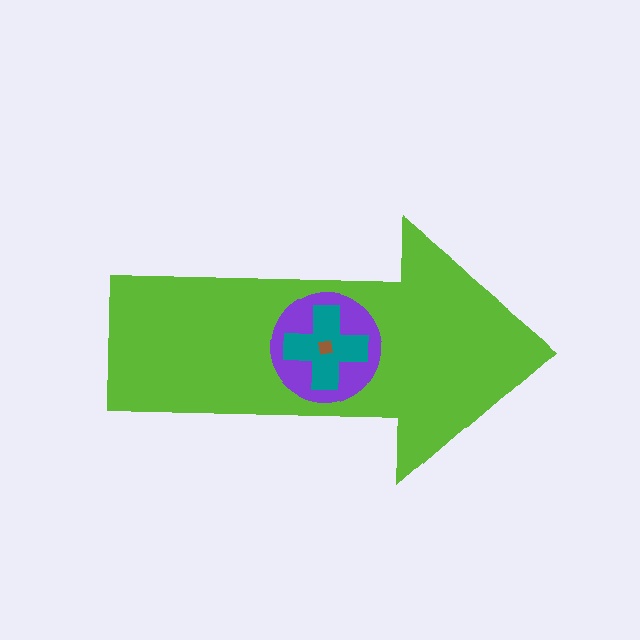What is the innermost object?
The brown square.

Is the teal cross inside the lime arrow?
Yes.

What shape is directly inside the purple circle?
The teal cross.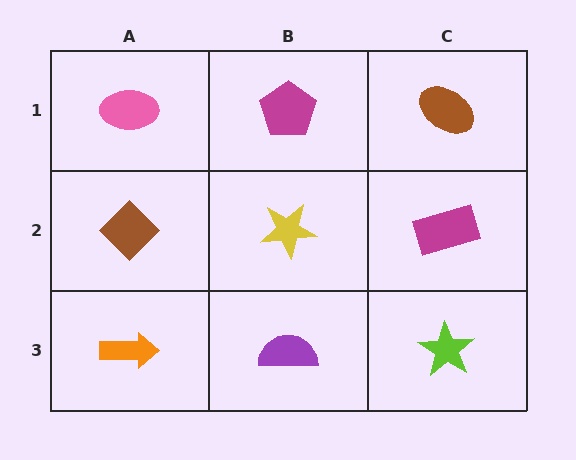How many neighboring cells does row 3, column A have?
2.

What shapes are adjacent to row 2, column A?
A pink ellipse (row 1, column A), an orange arrow (row 3, column A), a yellow star (row 2, column B).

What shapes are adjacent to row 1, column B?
A yellow star (row 2, column B), a pink ellipse (row 1, column A), a brown ellipse (row 1, column C).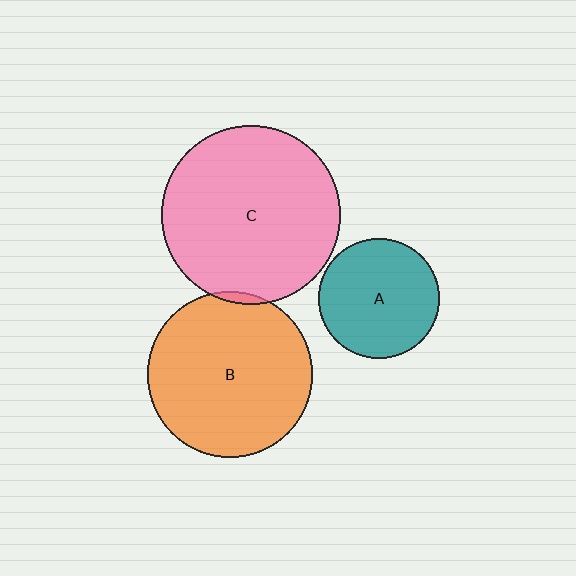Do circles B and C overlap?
Yes.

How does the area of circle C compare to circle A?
Approximately 2.2 times.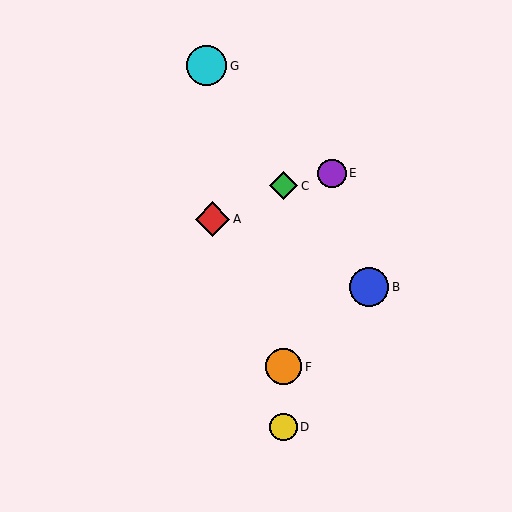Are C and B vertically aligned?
No, C is at x≈283 and B is at x≈369.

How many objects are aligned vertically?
3 objects (C, D, F) are aligned vertically.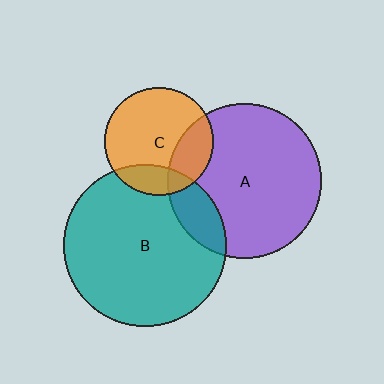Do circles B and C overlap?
Yes.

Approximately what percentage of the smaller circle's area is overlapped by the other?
Approximately 20%.